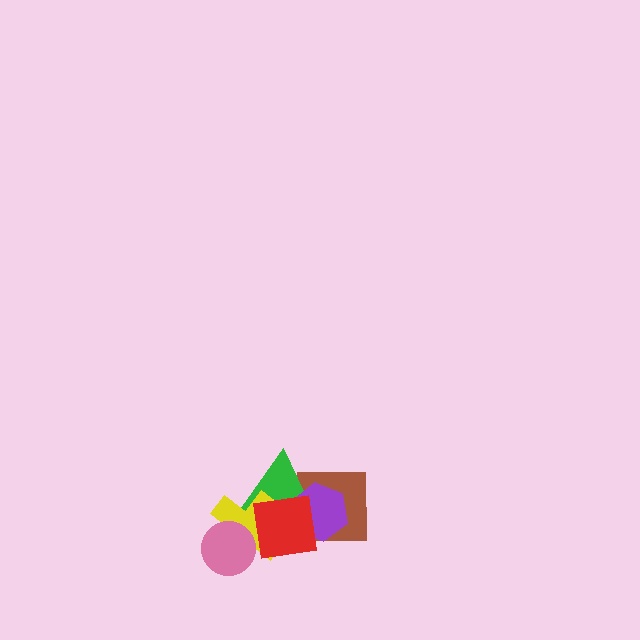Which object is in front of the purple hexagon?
The red square is in front of the purple hexagon.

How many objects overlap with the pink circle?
1 object overlaps with the pink circle.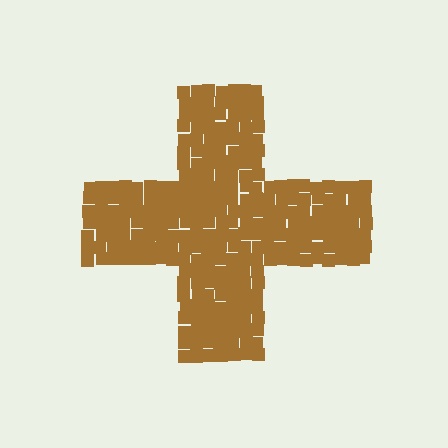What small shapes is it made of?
It is made of small squares.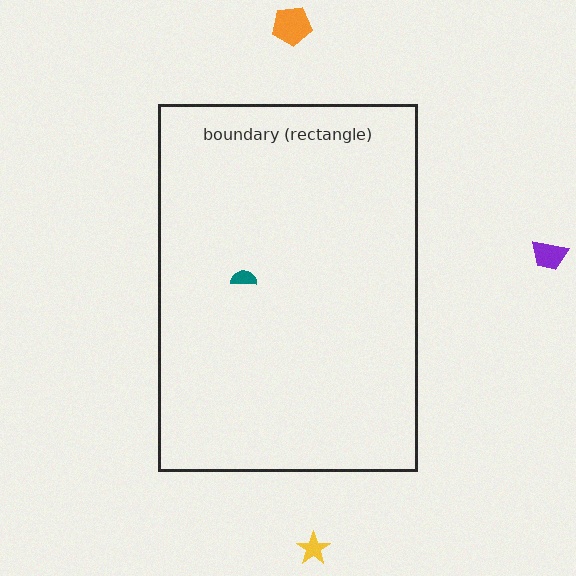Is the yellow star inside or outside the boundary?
Outside.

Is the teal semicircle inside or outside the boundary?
Inside.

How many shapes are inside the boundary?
1 inside, 3 outside.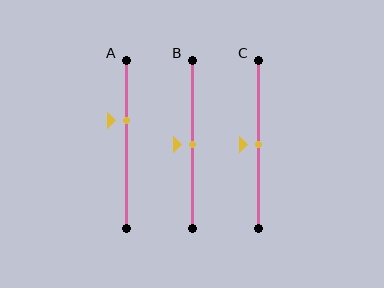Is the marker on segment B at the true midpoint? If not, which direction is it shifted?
Yes, the marker on segment B is at the true midpoint.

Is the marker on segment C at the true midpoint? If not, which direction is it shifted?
Yes, the marker on segment C is at the true midpoint.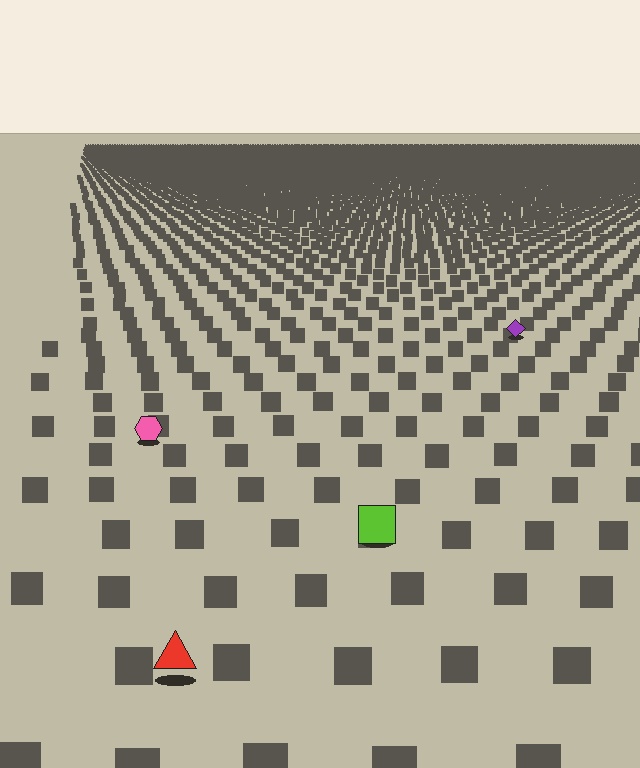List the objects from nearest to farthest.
From nearest to farthest: the red triangle, the lime square, the pink hexagon, the purple diamond.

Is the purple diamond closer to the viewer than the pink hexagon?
No. The pink hexagon is closer — you can tell from the texture gradient: the ground texture is coarser near it.